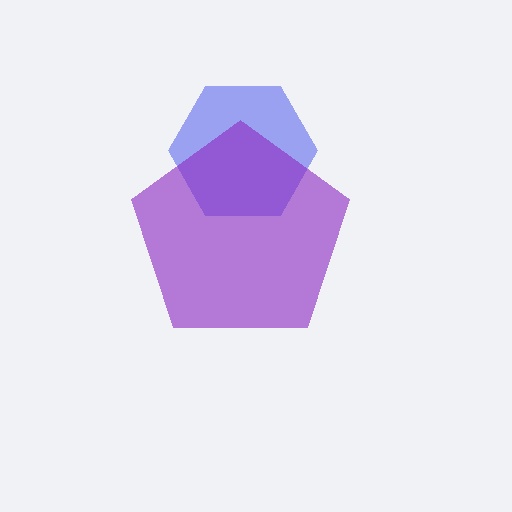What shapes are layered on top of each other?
The layered shapes are: a blue hexagon, a purple pentagon.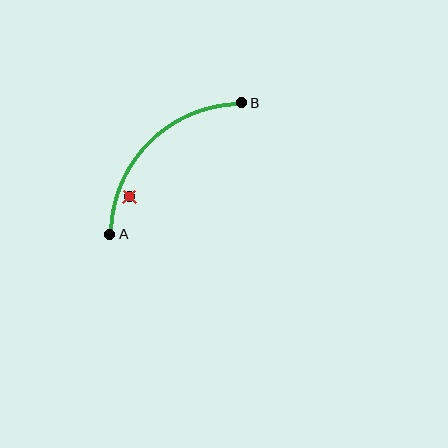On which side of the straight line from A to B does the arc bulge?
The arc bulges above and to the left of the straight line connecting A and B.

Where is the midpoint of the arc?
The arc midpoint is the point on the curve farthest from the straight line joining A and B. It sits above and to the left of that line.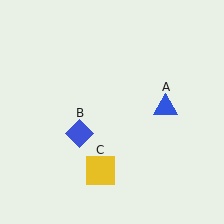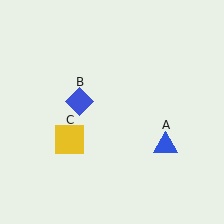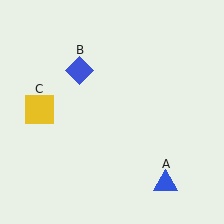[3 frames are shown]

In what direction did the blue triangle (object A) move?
The blue triangle (object A) moved down.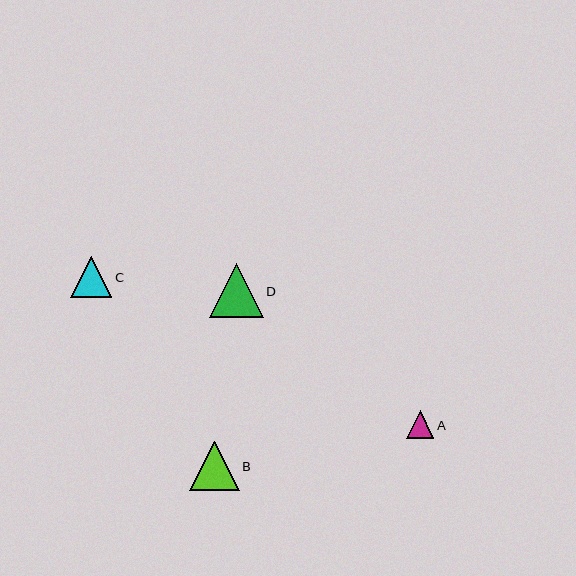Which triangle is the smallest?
Triangle A is the smallest with a size of approximately 27 pixels.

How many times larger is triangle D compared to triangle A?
Triangle D is approximately 2.0 times the size of triangle A.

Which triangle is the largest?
Triangle D is the largest with a size of approximately 54 pixels.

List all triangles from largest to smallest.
From largest to smallest: D, B, C, A.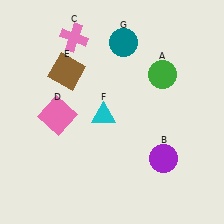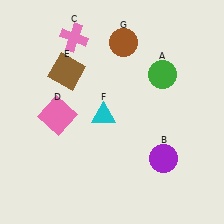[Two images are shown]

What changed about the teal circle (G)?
In Image 1, G is teal. In Image 2, it changed to brown.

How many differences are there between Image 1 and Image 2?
There is 1 difference between the two images.